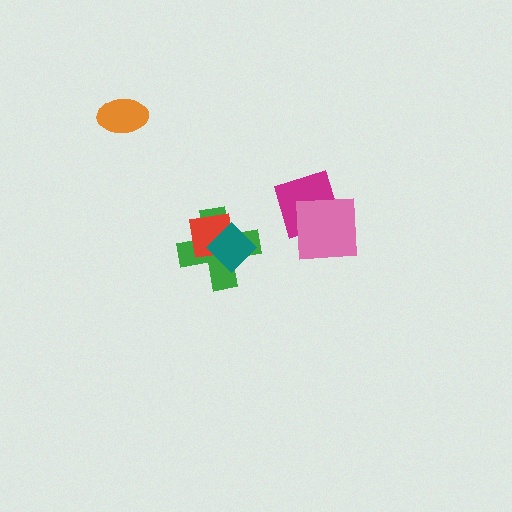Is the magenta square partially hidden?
Yes, it is partially covered by another shape.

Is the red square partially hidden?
Yes, it is partially covered by another shape.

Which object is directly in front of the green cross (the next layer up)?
The red square is directly in front of the green cross.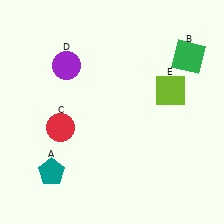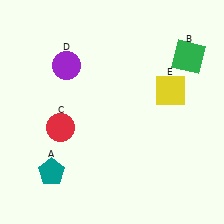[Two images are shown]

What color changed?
The square (E) changed from lime in Image 1 to yellow in Image 2.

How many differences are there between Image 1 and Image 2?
There is 1 difference between the two images.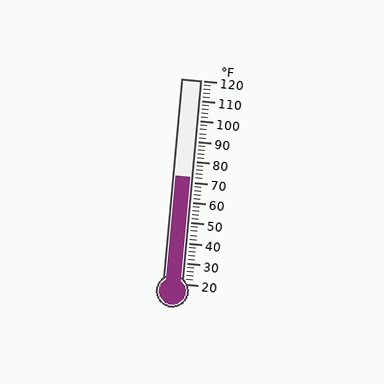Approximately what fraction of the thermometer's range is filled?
The thermometer is filled to approximately 50% of its range.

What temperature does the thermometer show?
The thermometer shows approximately 72°F.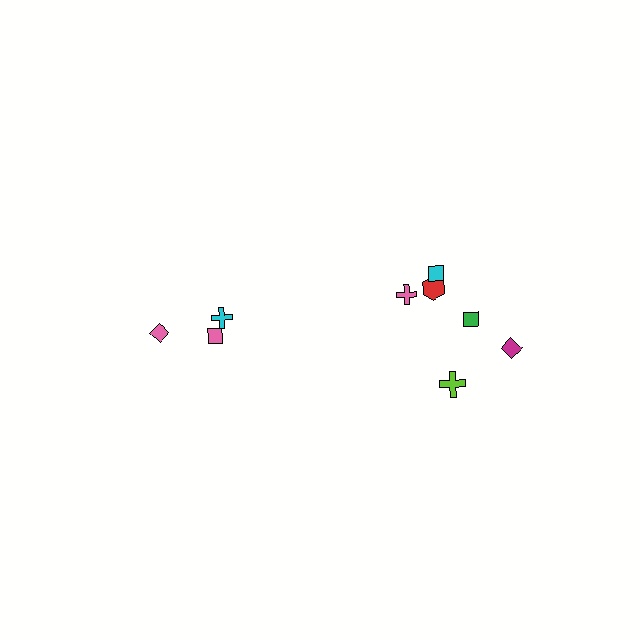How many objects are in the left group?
There are 3 objects.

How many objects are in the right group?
There are 6 objects.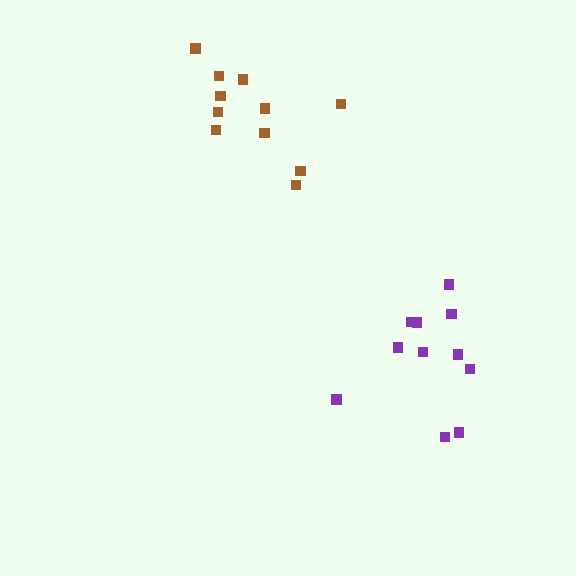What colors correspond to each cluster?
The clusters are colored: brown, purple.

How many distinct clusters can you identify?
There are 2 distinct clusters.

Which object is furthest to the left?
The brown cluster is leftmost.